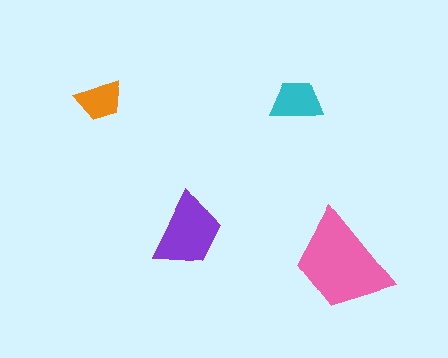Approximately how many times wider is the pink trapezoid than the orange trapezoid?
About 2 times wider.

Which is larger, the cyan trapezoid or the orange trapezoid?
The cyan one.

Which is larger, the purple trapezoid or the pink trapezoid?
The pink one.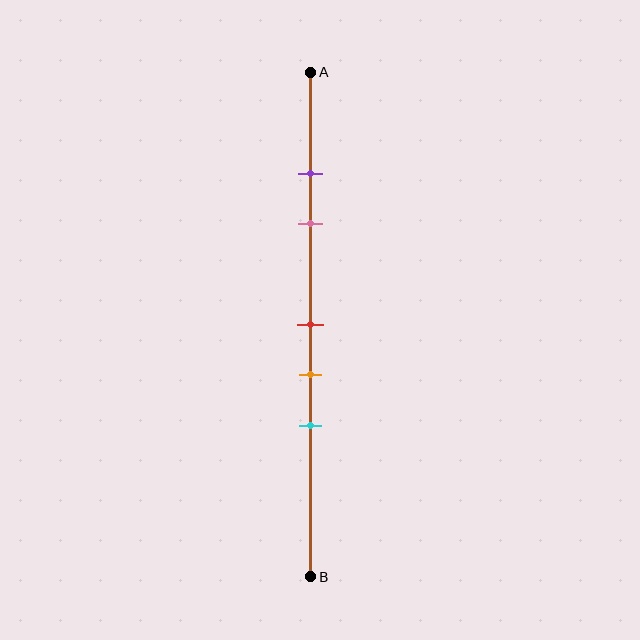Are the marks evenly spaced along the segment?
No, the marks are not evenly spaced.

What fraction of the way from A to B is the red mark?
The red mark is approximately 50% (0.5) of the way from A to B.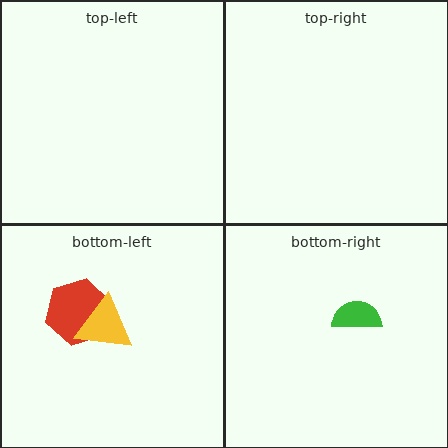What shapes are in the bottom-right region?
The green semicircle.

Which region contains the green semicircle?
The bottom-right region.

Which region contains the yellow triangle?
The bottom-left region.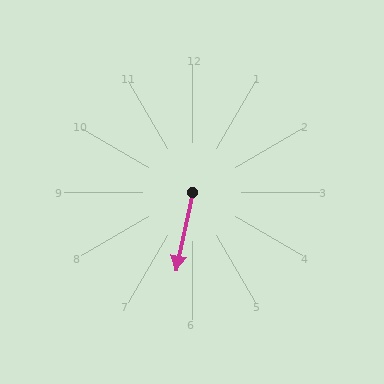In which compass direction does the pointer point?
South.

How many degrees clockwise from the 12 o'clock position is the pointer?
Approximately 192 degrees.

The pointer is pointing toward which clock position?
Roughly 6 o'clock.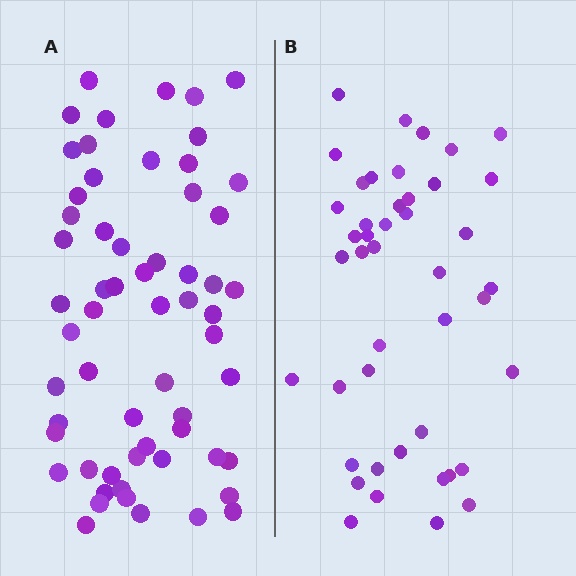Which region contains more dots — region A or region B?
Region A (the left region) has more dots.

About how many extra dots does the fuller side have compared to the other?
Region A has approximately 15 more dots than region B.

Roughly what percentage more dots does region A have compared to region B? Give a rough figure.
About 35% more.